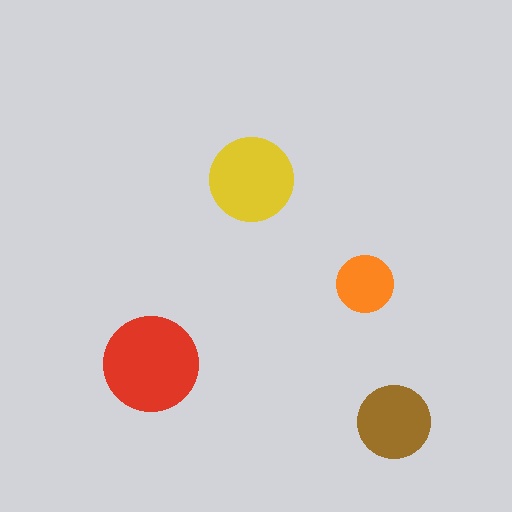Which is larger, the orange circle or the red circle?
The red one.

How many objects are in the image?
There are 4 objects in the image.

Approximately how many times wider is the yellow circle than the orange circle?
About 1.5 times wider.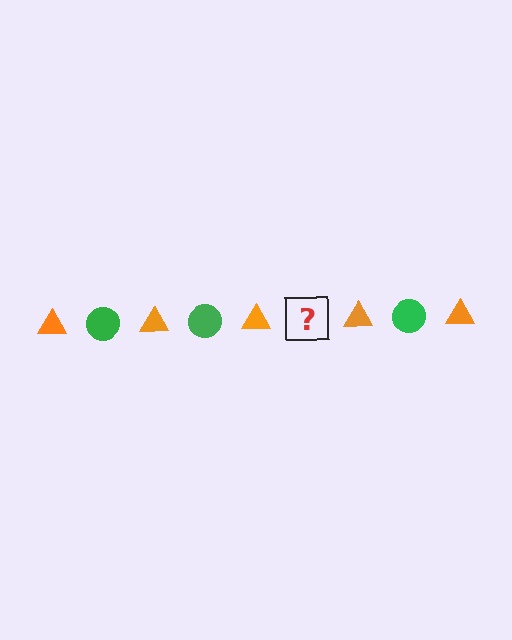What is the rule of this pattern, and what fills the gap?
The rule is that the pattern alternates between orange triangle and green circle. The gap should be filled with a green circle.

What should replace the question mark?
The question mark should be replaced with a green circle.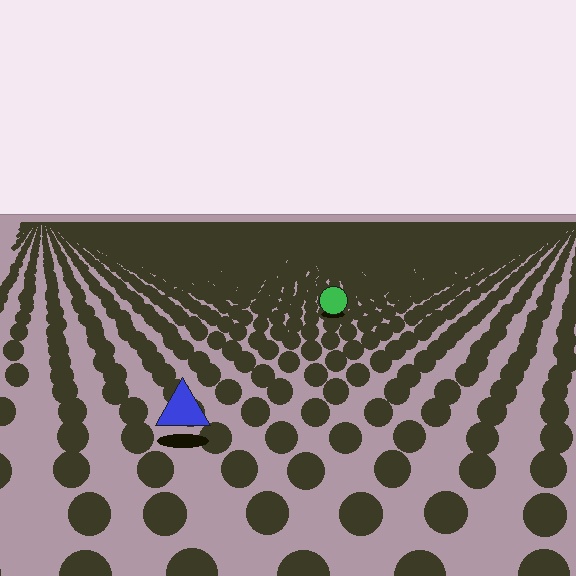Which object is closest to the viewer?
The blue triangle is closest. The texture marks near it are larger and more spread out.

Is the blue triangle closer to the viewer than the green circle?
Yes. The blue triangle is closer — you can tell from the texture gradient: the ground texture is coarser near it.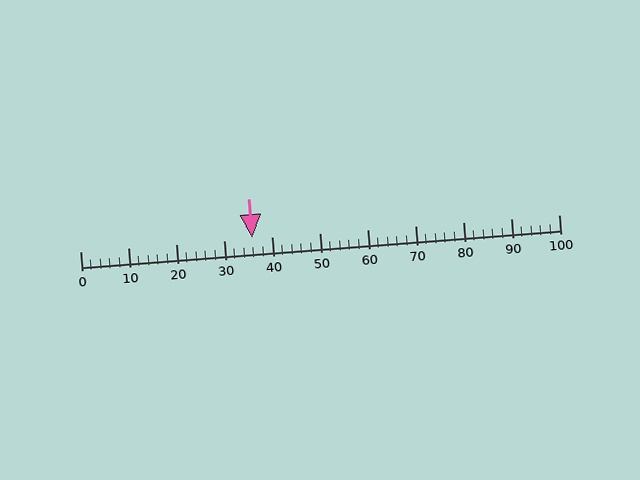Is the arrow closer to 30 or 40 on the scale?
The arrow is closer to 40.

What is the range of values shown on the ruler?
The ruler shows values from 0 to 100.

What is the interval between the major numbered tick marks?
The major tick marks are spaced 10 units apart.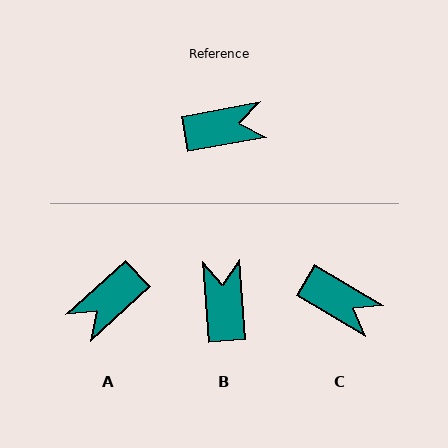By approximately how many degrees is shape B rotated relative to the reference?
Approximately 84 degrees counter-clockwise.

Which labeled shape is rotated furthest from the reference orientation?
A, about 148 degrees away.